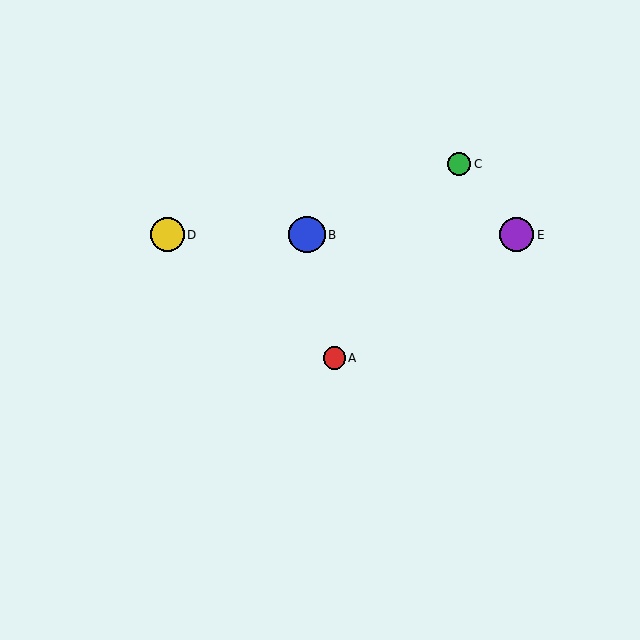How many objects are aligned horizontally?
3 objects (B, D, E) are aligned horizontally.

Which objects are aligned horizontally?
Objects B, D, E are aligned horizontally.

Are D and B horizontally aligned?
Yes, both are at y≈235.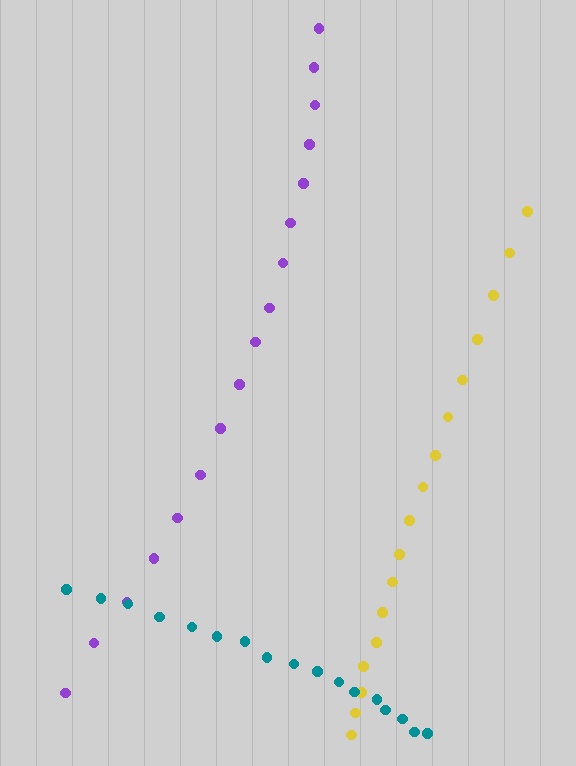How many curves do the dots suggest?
There are 3 distinct paths.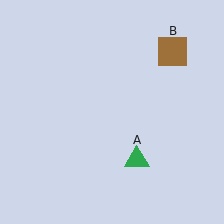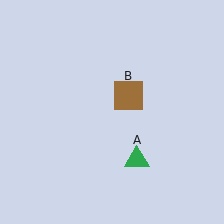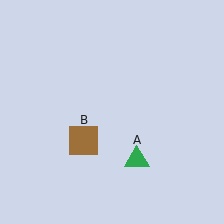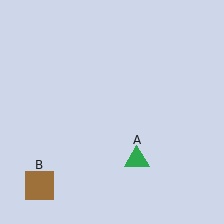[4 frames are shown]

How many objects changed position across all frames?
1 object changed position: brown square (object B).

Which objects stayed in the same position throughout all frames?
Green triangle (object A) remained stationary.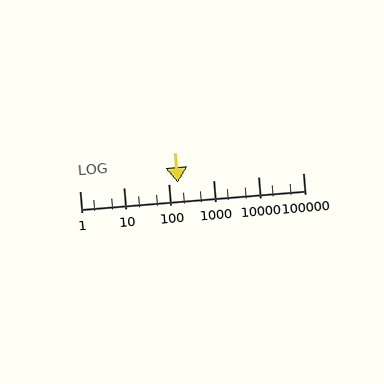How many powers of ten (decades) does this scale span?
The scale spans 5 decades, from 1 to 100000.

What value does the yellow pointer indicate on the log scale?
The pointer indicates approximately 160.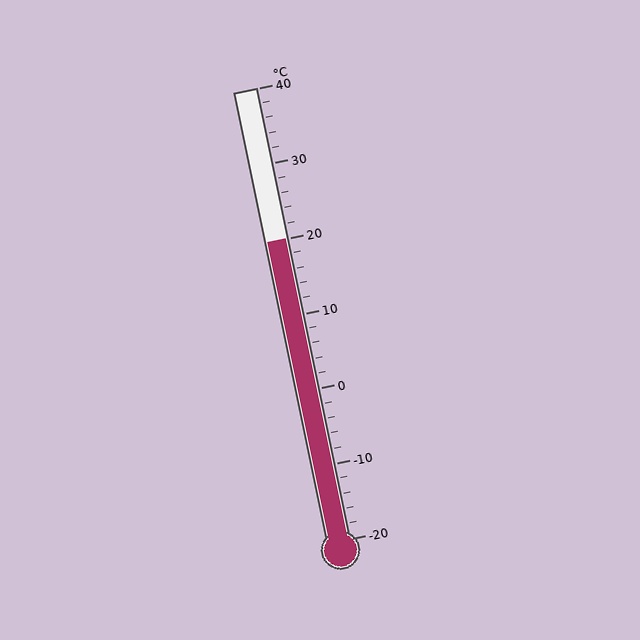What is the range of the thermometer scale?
The thermometer scale ranges from -20°C to 40°C.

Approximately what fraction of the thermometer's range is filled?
The thermometer is filled to approximately 65% of its range.